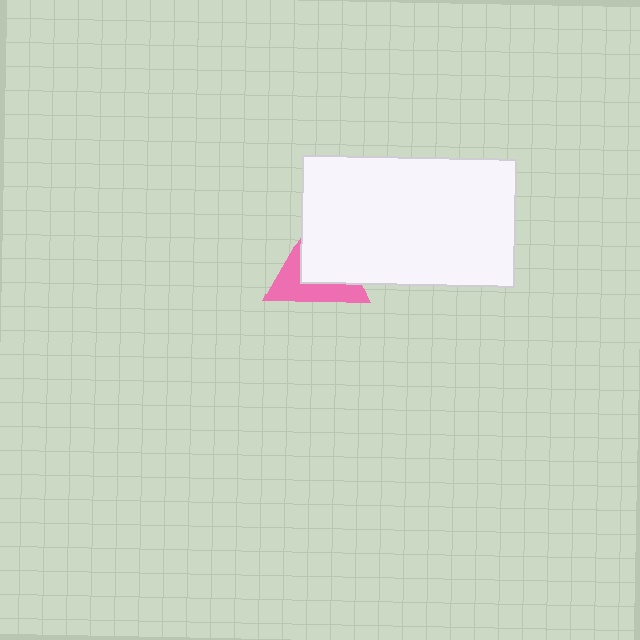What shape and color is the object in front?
The object in front is a white rectangle.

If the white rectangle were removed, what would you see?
You would see the complete pink triangle.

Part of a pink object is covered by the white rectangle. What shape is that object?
It is a triangle.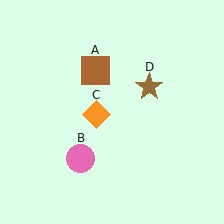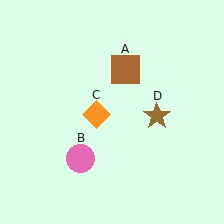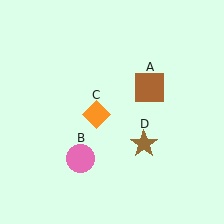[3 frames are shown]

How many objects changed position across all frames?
2 objects changed position: brown square (object A), brown star (object D).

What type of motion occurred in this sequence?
The brown square (object A), brown star (object D) rotated clockwise around the center of the scene.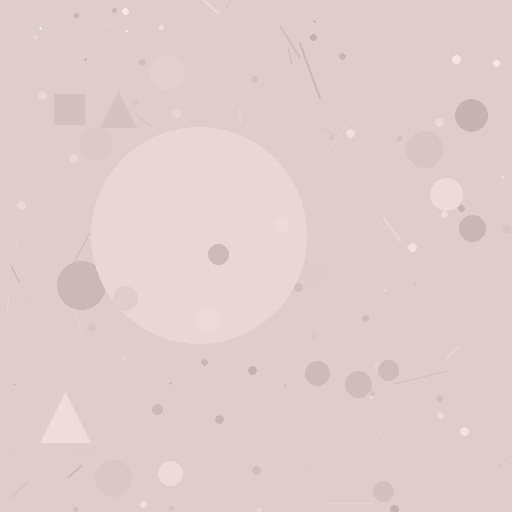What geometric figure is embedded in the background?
A circle is embedded in the background.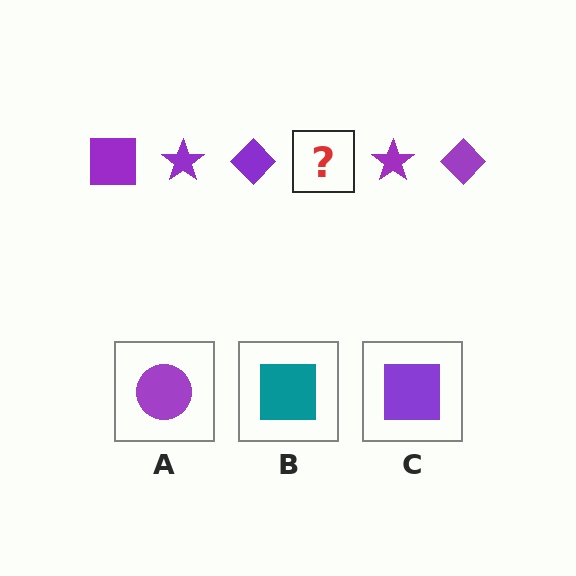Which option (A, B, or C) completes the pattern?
C.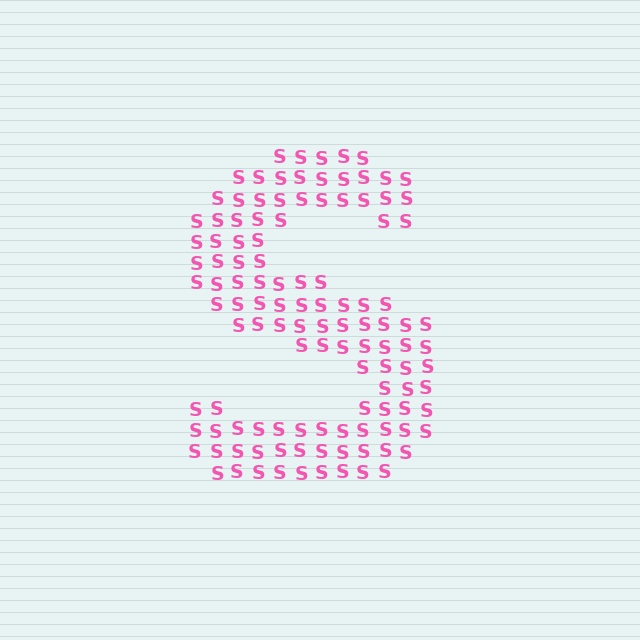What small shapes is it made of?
It is made of small letter S's.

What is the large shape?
The large shape is the letter S.